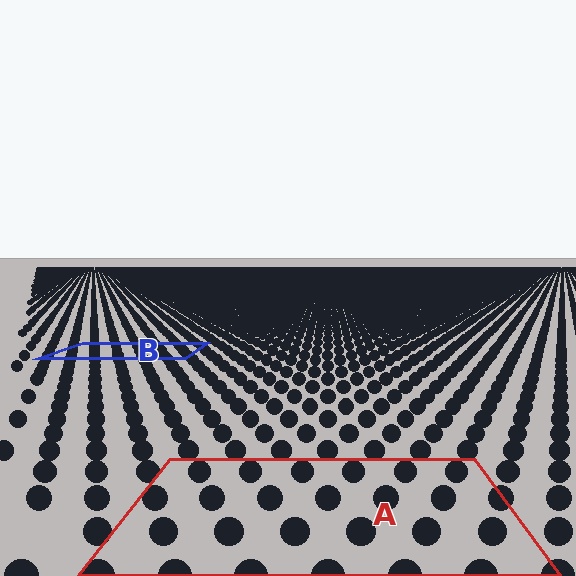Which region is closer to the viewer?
Region A is closer. The texture elements there are larger and more spread out.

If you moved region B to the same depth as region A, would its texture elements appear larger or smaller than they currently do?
They would appear larger. At a closer depth, the same texture elements are projected at a bigger on-screen size.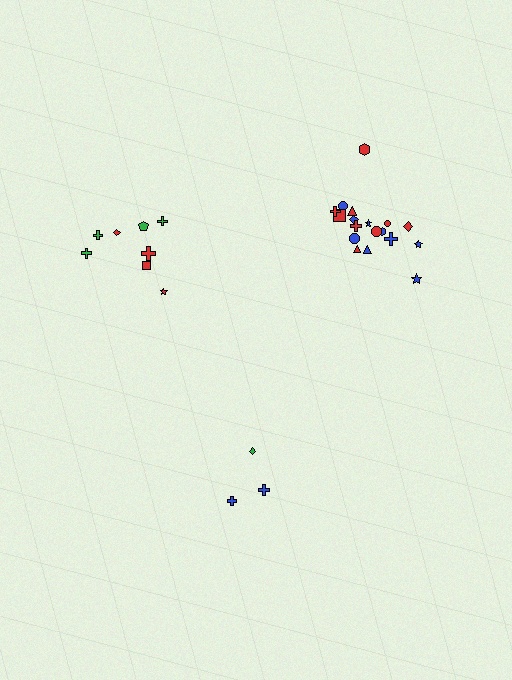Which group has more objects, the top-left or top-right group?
The top-right group.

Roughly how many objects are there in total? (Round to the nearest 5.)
Roughly 30 objects in total.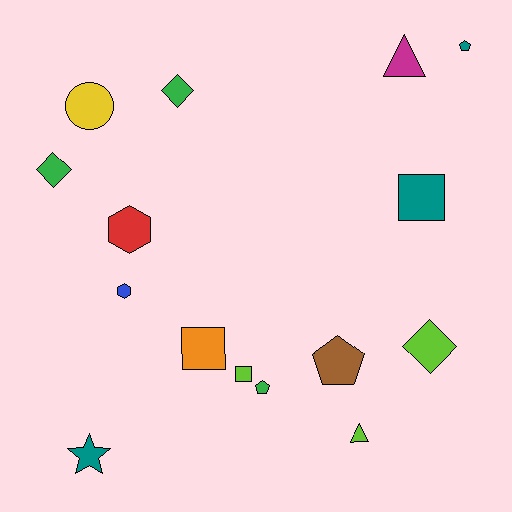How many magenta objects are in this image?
There is 1 magenta object.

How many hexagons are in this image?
There are 2 hexagons.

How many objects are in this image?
There are 15 objects.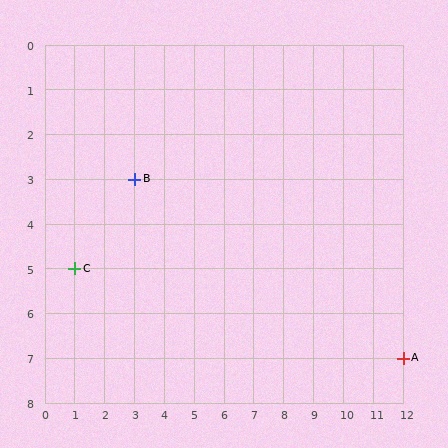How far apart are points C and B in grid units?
Points C and B are 2 columns and 2 rows apart (about 2.8 grid units diagonally).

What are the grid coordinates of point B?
Point B is at grid coordinates (3, 3).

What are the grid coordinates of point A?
Point A is at grid coordinates (12, 7).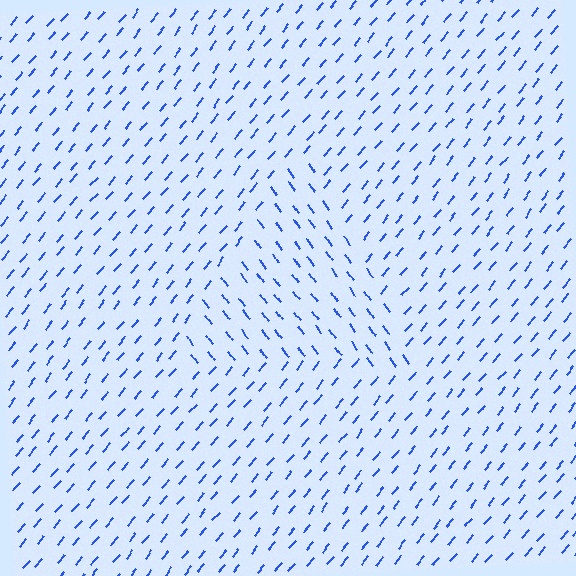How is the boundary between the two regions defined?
The boundary is defined purely by a change in line orientation (approximately 76 degrees difference). All lines are the same color and thickness.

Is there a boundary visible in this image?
Yes, there is a texture boundary formed by a change in line orientation.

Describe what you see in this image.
The image is filled with small blue line segments. A triangle region in the image has lines oriented differently from the surrounding lines, creating a visible texture boundary.